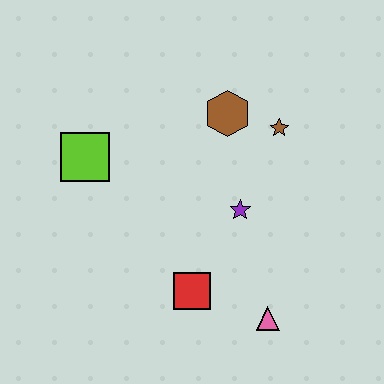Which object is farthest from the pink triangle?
The lime square is farthest from the pink triangle.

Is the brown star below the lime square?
No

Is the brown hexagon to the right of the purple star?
No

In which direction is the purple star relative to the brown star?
The purple star is below the brown star.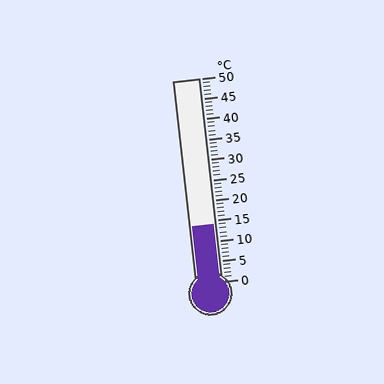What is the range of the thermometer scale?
The thermometer scale ranges from 0°C to 50°C.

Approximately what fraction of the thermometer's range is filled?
The thermometer is filled to approximately 30% of its range.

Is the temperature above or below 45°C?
The temperature is below 45°C.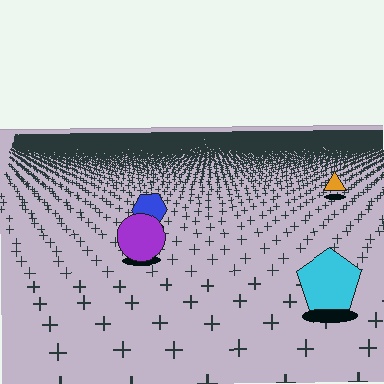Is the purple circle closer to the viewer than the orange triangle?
Yes. The purple circle is closer — you can tell from the texture gradient: the ground texture is coarser near it.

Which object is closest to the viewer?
The cyan pentagon is closest. The texture marks near it are larger and more spread out.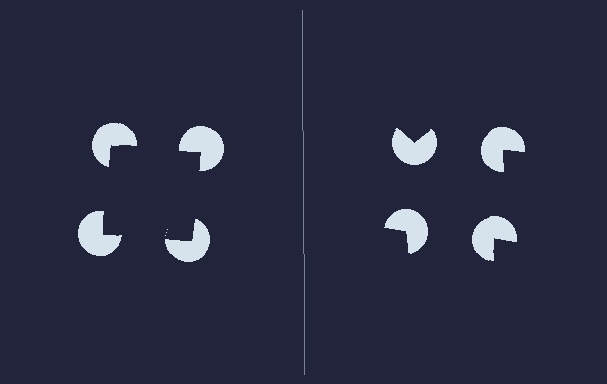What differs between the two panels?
The pac-man discs are positioned identically on both sides; only the wedge orientations differ. On the left they align to a square; on the right they are misaligned.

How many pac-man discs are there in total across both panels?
8 — 4 on each side.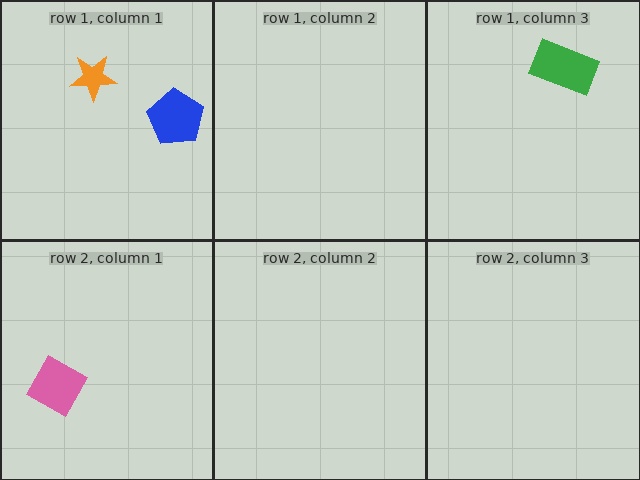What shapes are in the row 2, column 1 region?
The pink diamond.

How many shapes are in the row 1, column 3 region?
1.